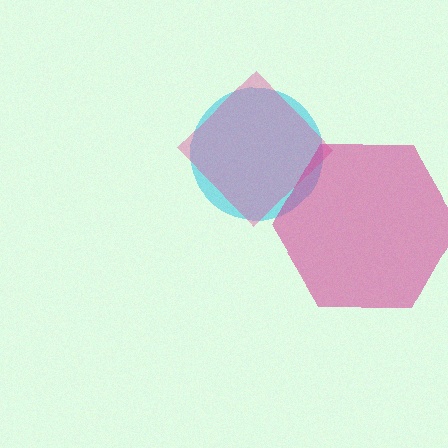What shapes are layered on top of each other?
The layered shapes are: a cyan circle, a pink diamond, a magenta hexagon.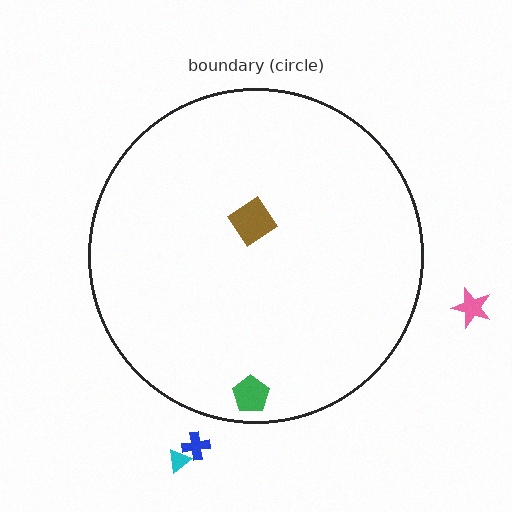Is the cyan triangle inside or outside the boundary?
Outside.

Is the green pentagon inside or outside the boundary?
Inside.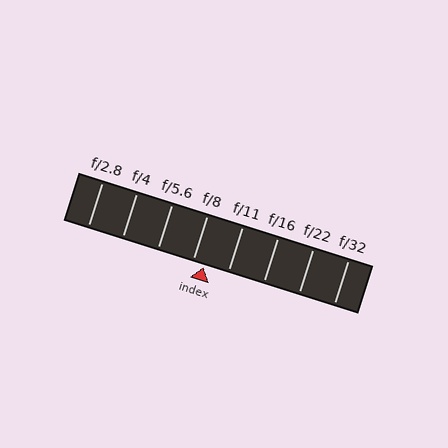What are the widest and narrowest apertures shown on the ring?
The widest aperture shown is f/2.8 and the narrowest is f/32.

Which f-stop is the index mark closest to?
The index mark is closest to f/8.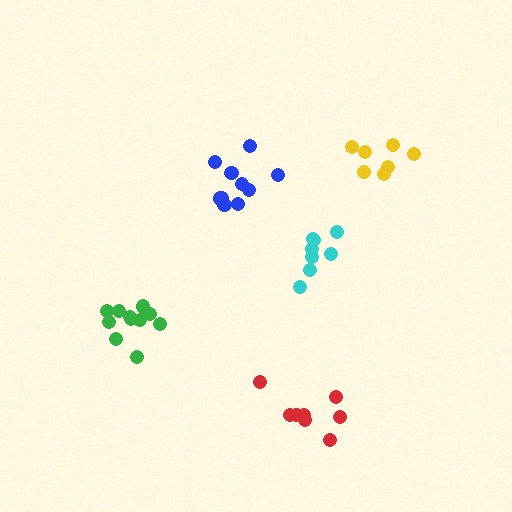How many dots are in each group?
Group 1: 7 dots, Group 2: 11 dots, Group 3: 8 dots, Group 4: 11 dots, Group 5: 8 dots (45 total).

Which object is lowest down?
The red cluster is bottommost.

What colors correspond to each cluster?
The clusters are colored: yellow, blue, red, green, cyan.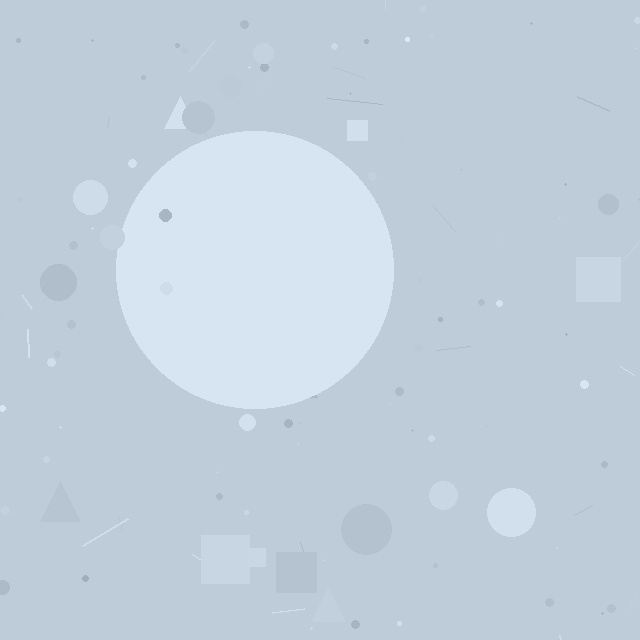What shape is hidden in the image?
A circle is hidden in the image.